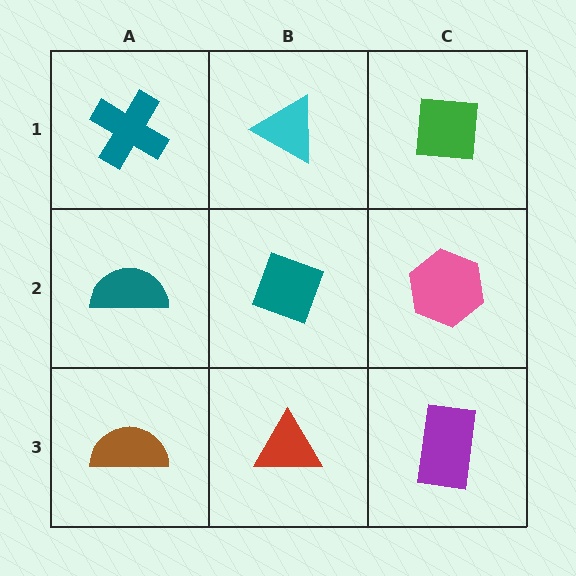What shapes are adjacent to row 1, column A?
A teal semicircle (row 2, column A), a cyan triangle (row 1, column B).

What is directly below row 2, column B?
A red triangle.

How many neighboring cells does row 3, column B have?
3.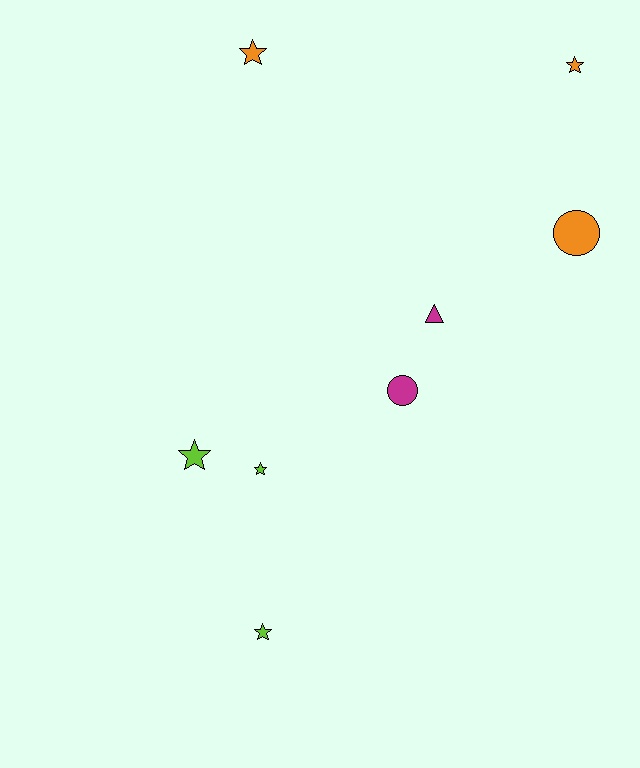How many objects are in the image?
There are 8 objects.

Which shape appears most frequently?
Star, with 5 objects.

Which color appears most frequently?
Lime, with 3 objects.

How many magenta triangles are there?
There is 1 magenta triangle.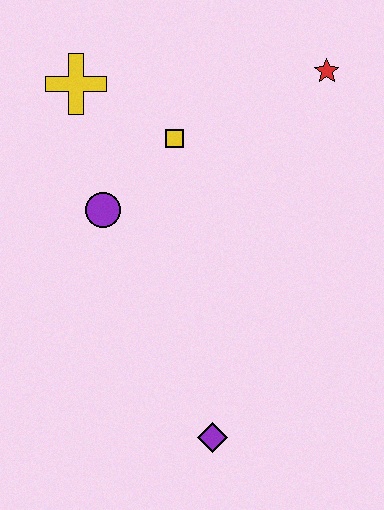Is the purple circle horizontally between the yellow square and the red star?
No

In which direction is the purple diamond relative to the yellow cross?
The purple diamond is below the yellow cross.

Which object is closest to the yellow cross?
The yellow square is closest to the yellow cross.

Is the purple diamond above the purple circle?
No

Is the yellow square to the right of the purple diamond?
No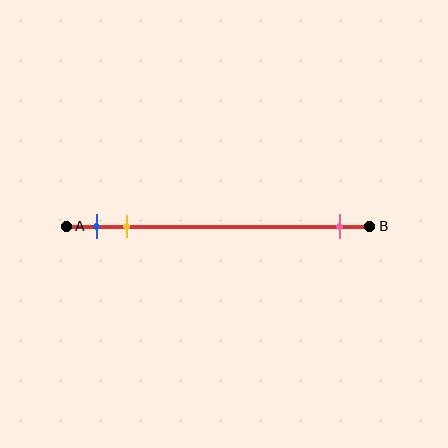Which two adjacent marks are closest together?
The blue and yellow marks are the closest adjacent pair.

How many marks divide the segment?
There are 3 marks dividing the segment.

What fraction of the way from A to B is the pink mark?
The pink mark is approximately 90% (0.9) of the way from A to B.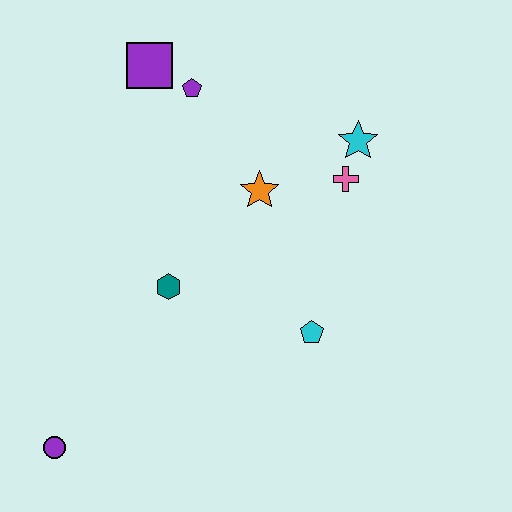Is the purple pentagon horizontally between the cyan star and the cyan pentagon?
No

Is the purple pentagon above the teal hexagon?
Yes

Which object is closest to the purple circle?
The teal hexagon is closest to the purple circle.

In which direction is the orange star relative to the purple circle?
The orange star is above the purple circle.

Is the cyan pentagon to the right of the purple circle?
Yes